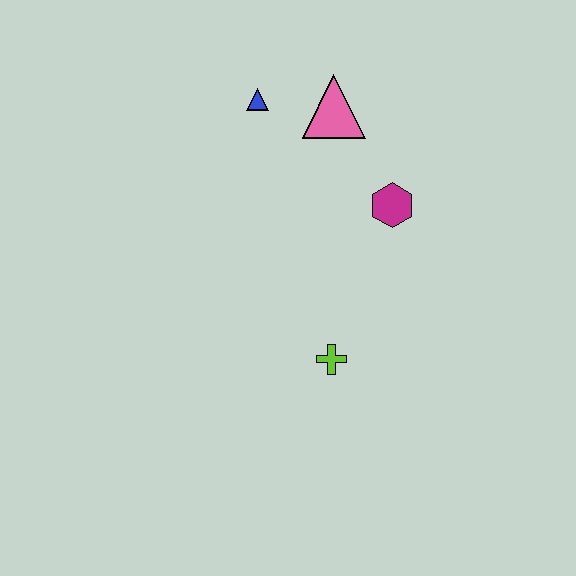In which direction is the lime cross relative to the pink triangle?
The lime cross is below the pink triangle.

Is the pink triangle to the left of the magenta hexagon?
Yes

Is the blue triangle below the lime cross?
No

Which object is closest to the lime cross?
The magenta hexagon is closest to the lime cross.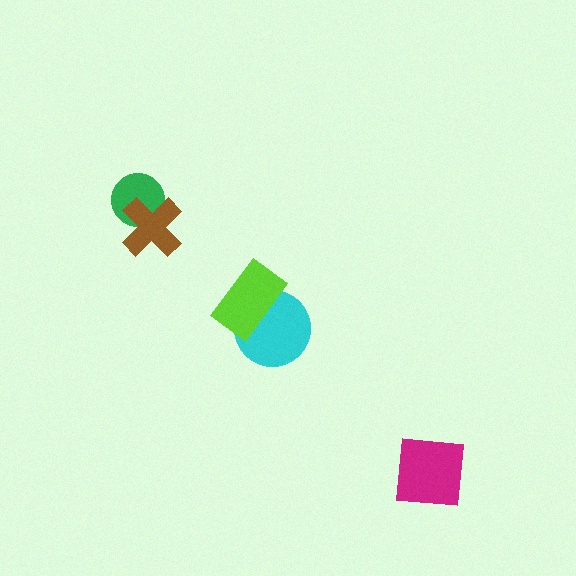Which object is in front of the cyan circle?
The lime rectangle is in front of the cyan circle.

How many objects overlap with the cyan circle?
1 object overlaps with the cyan circle.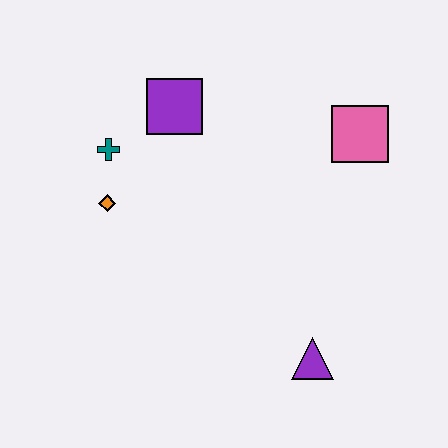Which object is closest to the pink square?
The purple square is closest to the pink square.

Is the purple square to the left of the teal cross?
No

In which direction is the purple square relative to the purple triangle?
The purple square is above the purple triangle.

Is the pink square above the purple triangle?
Yes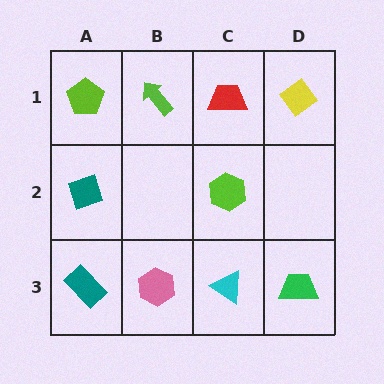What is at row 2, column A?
A teal diamond.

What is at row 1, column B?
A lime arrow.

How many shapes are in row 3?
4 shapes.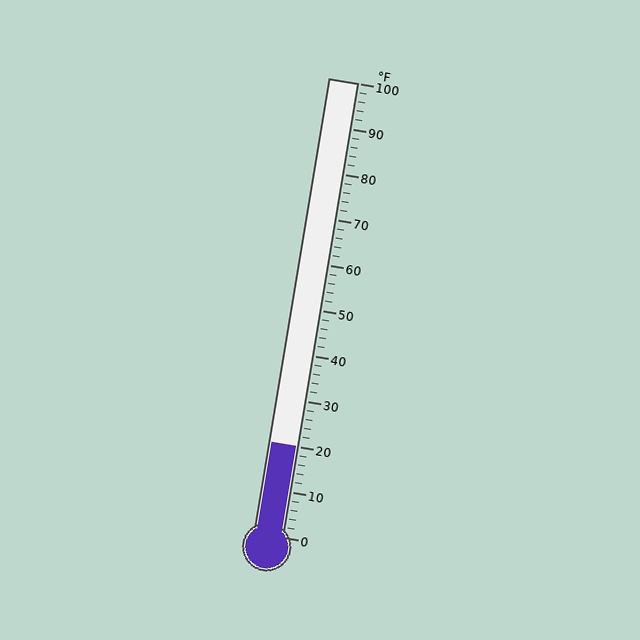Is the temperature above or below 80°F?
The temperature is below 80°F.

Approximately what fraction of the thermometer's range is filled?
The thermometer is filled to approximately 20% of its range.